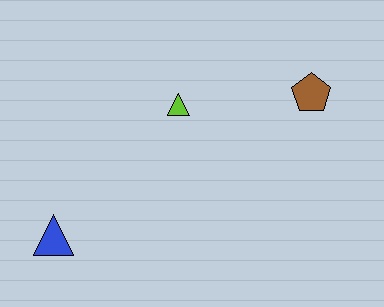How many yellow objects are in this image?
There are no yellow objects.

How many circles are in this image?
There are no circles.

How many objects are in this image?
There are 3 objects.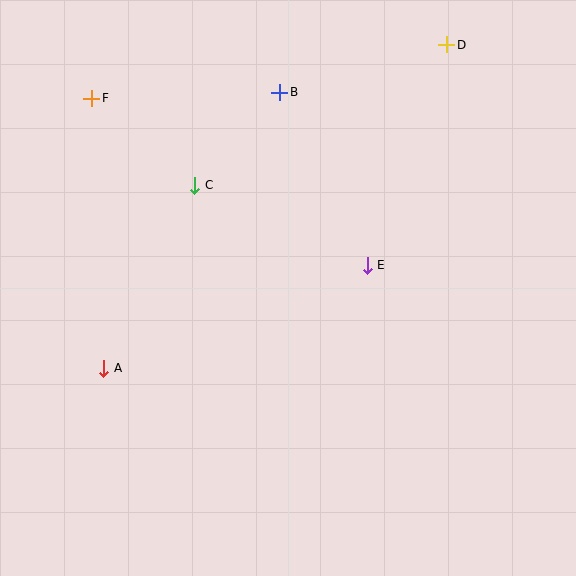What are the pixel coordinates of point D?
Point D is at (447, 45).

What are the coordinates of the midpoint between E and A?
The midpoint between E and A is at (236, 317).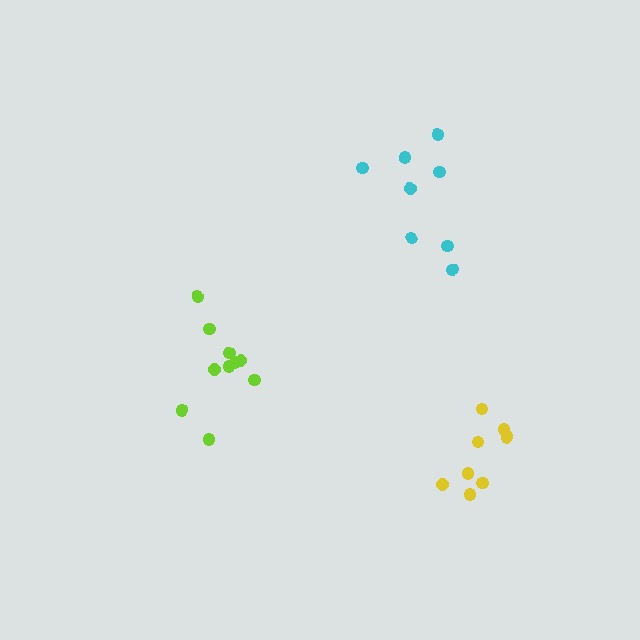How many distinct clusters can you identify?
There are 3 distinct clusters.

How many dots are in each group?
Group 1: 10 dots, Group 2: 8 dots, Group 3: 8 dots (26 total).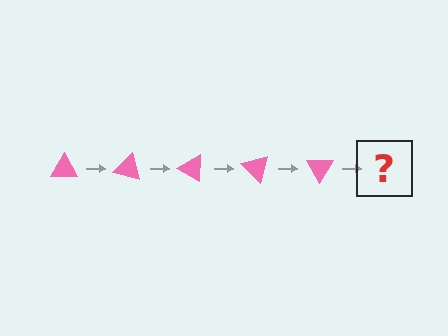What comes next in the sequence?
The next element should be a pink triangle rotated 75 degrees.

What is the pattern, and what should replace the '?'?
The pattern is that the triangle rotates 15 degrees each step. The '?' should be a pink triangle rotated 75 degrees.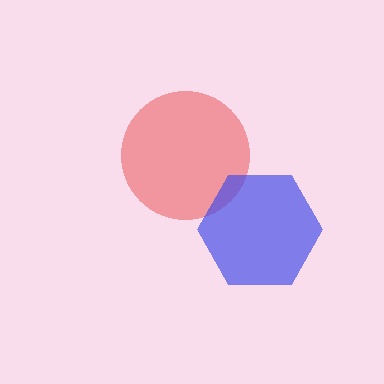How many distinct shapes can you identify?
There are 2 distinct shapes: a red circle, a blue hexagon.